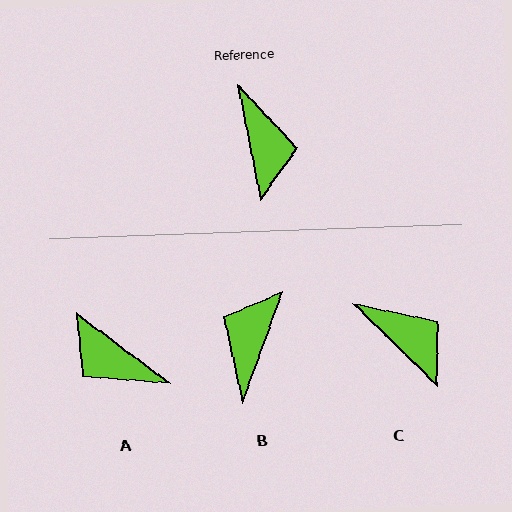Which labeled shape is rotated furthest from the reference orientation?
B, about 149 degrees away.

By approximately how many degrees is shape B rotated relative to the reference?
Approximately 149 degrees counter-clockwise.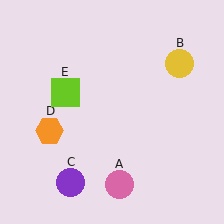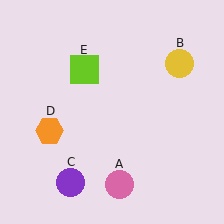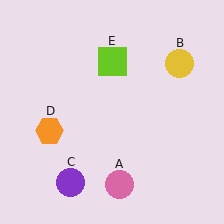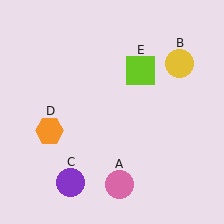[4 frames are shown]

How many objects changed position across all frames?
1 object changed position: lime square (object E).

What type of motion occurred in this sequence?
The lime square (object E) rotated clockwise around the center of the scene.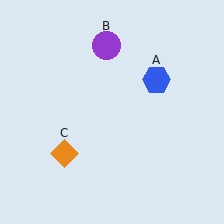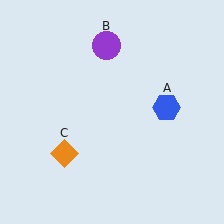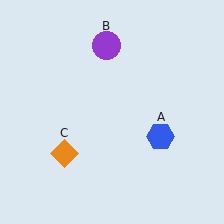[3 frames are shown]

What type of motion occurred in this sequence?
The blue hexagon (object A) rotated clockwise around the center of the scene.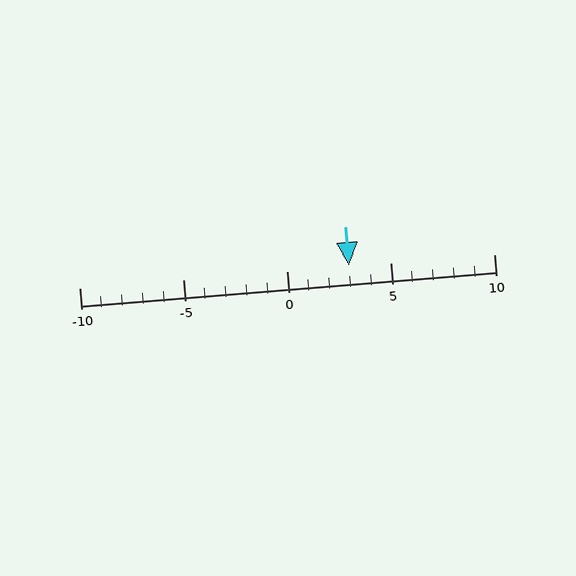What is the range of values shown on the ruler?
The ruler shows values from -10 to 10.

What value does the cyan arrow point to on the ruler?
The cyan arrow points to approximately 3.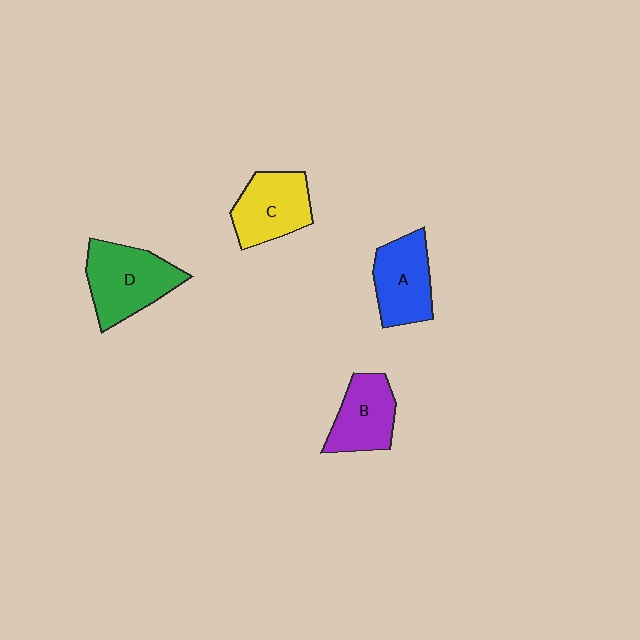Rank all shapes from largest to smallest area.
From largest to smallest: D (green), C (yellow), A (blue), B (purple).